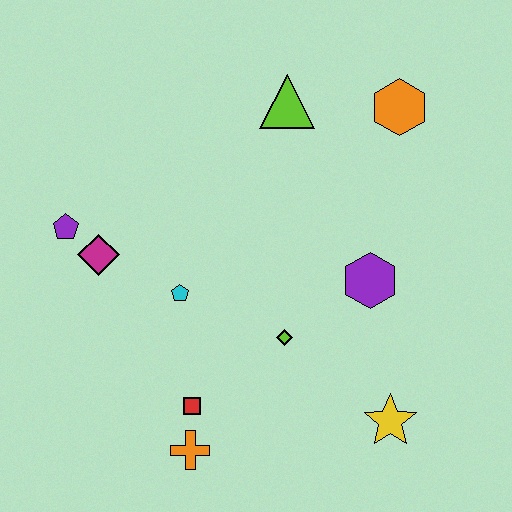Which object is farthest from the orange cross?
The orange hexagon is farthest from the orange cross.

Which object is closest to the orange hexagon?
The lime triangle is closest to the orange hexagon.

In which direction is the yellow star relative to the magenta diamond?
The yellow star is to the right of the magenta diamond.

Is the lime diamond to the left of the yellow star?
Yes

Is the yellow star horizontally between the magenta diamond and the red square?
No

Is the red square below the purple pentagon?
Yes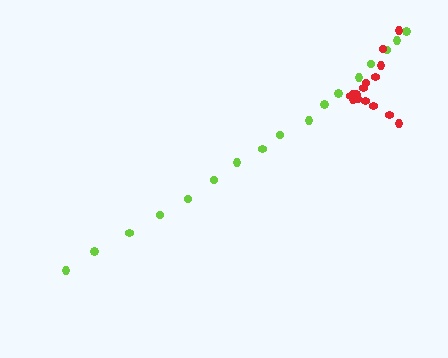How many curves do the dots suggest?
There are 2 distinct paths.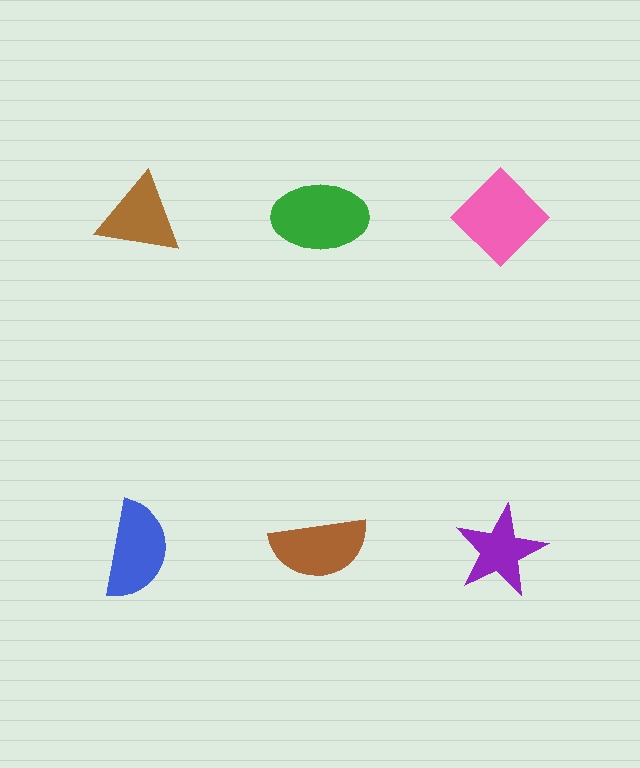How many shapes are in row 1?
3 shapes.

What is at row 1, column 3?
A pink diamond.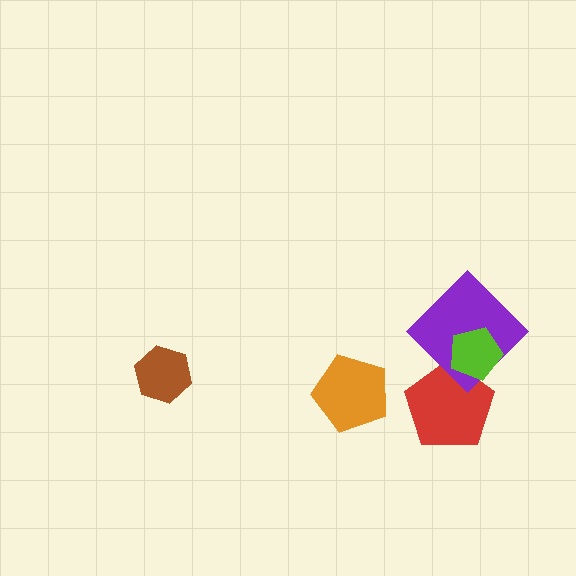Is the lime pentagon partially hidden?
No, no other shape covers it.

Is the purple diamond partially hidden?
Yes, it is partially covered by another shape.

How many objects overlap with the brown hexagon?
0 objects overlap with the brown hexagon.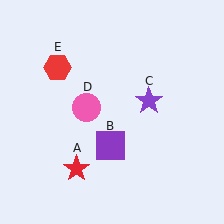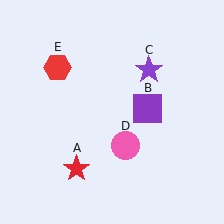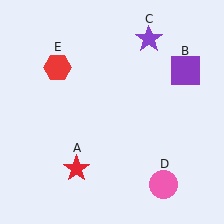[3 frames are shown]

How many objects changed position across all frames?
3 objects changed position: purple square (object B), purple star (object C), pink circle (object D).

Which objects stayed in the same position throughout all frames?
Red star (object A) and red hexagon (object E) remained stationary.